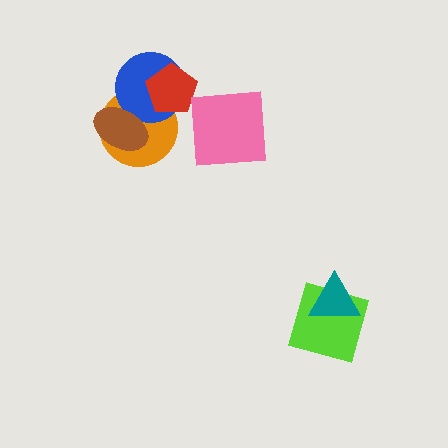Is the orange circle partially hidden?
Yes, it is partially covered by another shape.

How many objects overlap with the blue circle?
3 objects overlap with the blue circle.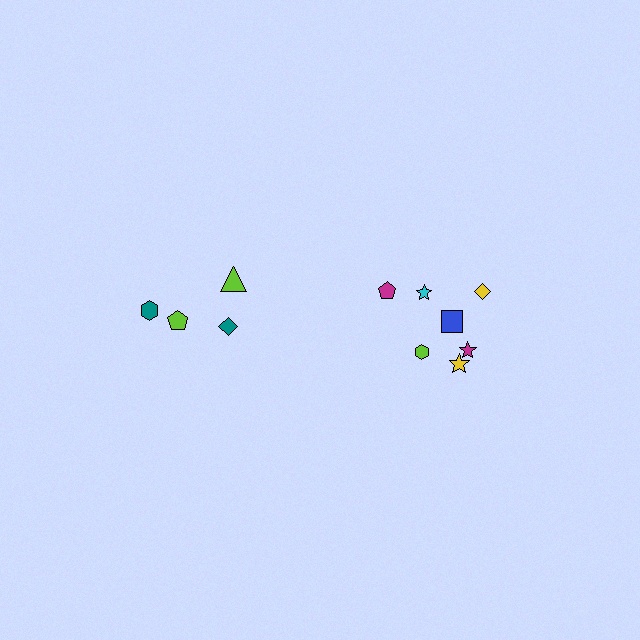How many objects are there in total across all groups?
There are 11 objects.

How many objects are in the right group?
There are 7 objects.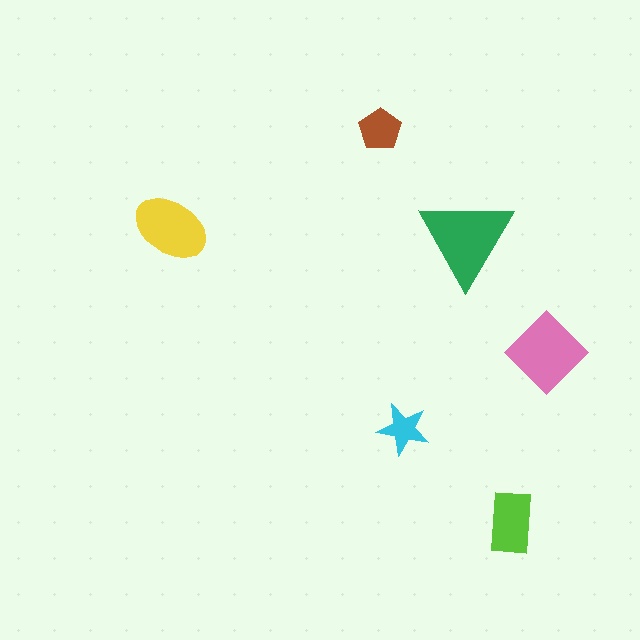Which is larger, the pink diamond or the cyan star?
The pink diamond.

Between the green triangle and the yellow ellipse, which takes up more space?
The green triangle.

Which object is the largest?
The green triangle.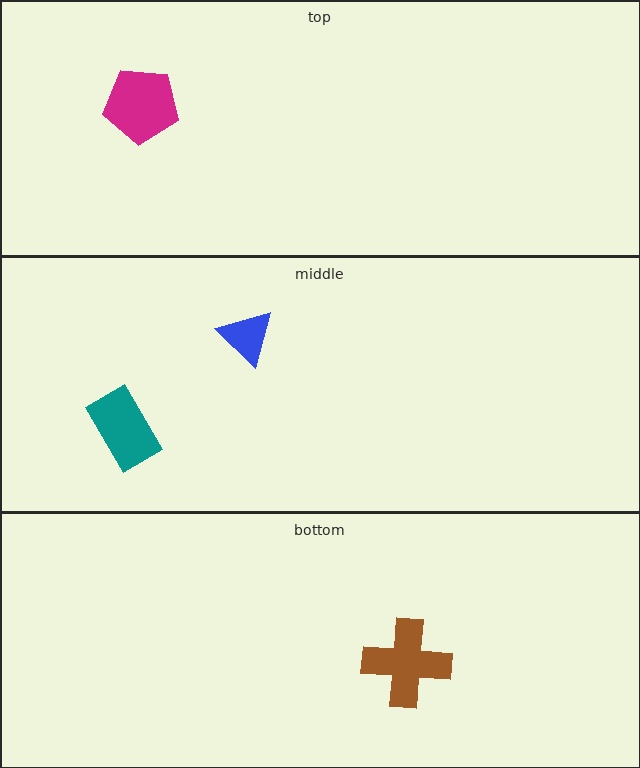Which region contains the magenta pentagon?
The top region.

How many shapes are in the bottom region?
1.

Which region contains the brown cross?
The bottom region.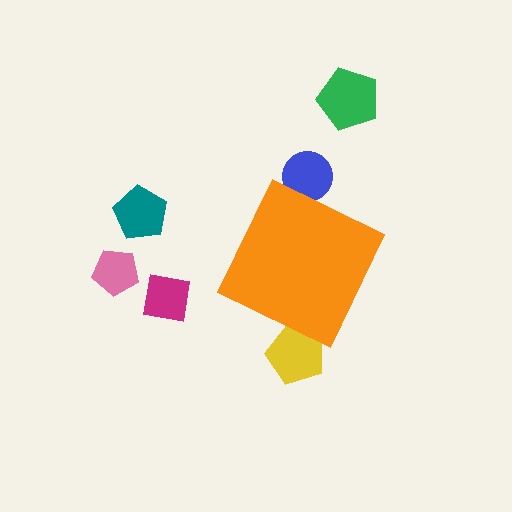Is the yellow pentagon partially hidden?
Yes, the yellow pentagon is partially hidden behind the orange diamond.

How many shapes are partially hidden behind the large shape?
2 shapes are partially hidden.